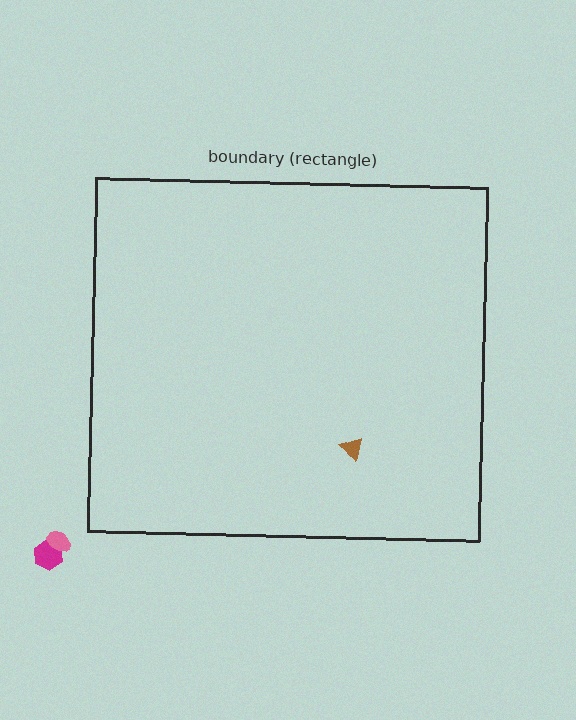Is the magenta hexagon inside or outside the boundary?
Outside.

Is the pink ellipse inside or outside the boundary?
Outside.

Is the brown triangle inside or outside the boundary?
Inside.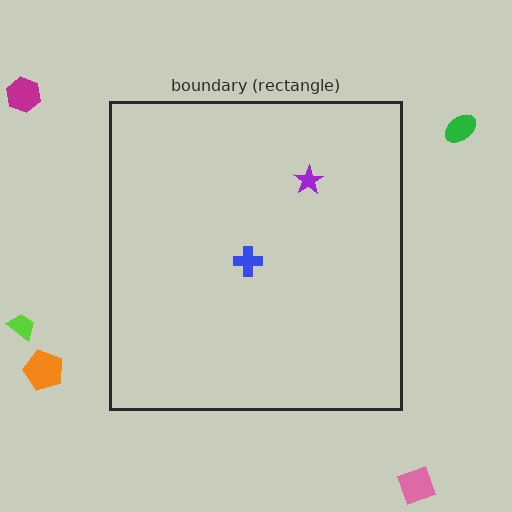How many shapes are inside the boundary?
2 inside, 5 outside.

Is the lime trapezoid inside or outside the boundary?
Outside.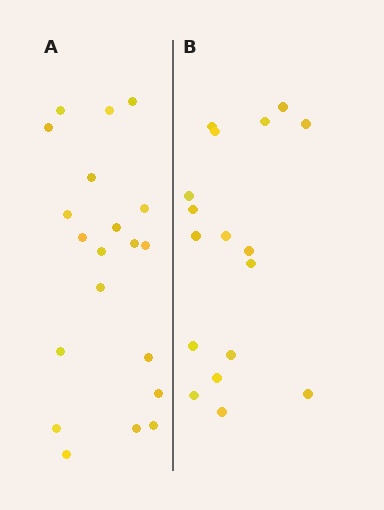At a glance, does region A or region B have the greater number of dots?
Region A (the left region) has more dots.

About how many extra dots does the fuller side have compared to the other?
Region A has just a few more — roughly 2 or 3 more dots than region B.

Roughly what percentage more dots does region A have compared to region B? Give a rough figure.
About 20% more.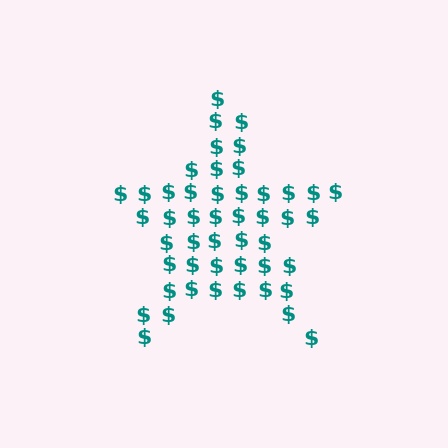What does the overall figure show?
The overall figure shows a star.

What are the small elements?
The small elements are dollar signs.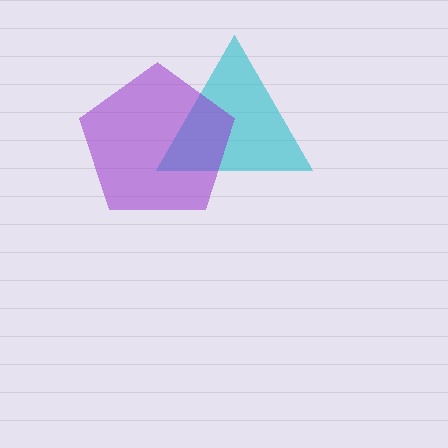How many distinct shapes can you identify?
There are 2 distinct shapes: a cyan triangle, a purple pentagon.